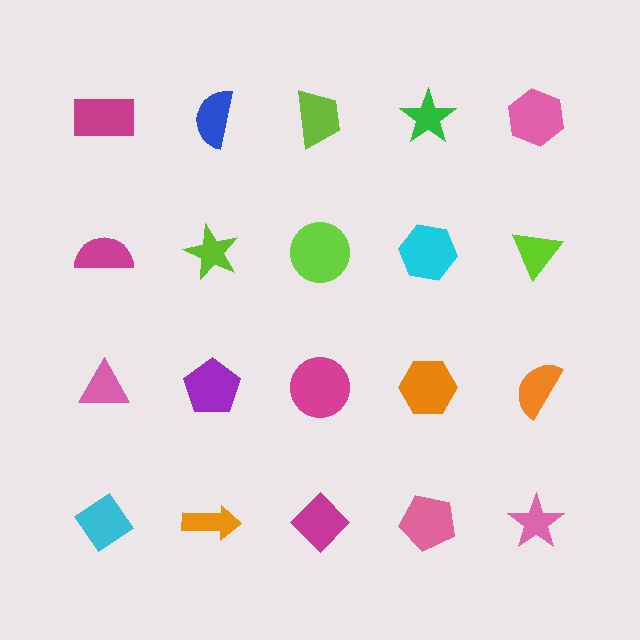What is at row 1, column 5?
A pink hexagon.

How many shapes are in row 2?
5 shapes.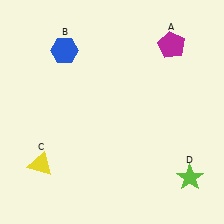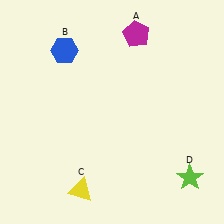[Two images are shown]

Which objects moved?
The objects that moved are: the magenta pentagon (A), the yellow triangle (C).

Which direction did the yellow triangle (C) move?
The yellow triangle (C) moved right.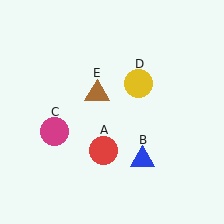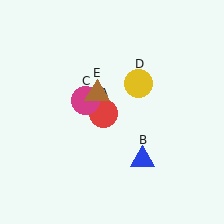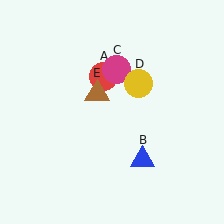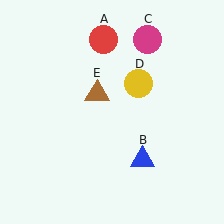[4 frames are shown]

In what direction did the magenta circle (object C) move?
The magenta circle (object C) moved up and to the right.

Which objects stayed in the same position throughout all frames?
Blue triangle (object B) and yellow circle (object D) and brown triangle (object E) remained stationary.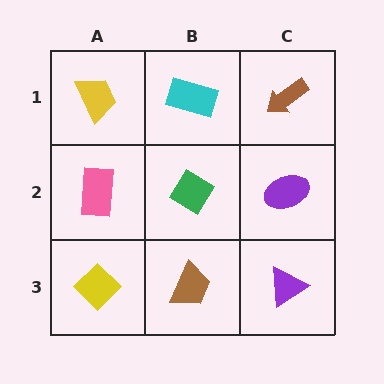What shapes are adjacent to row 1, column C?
A purple ellipse (row 2, column C), a cyan rectangle (row 1, column B).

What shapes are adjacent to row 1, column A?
A pink rectangle (row 2, column A), a cyan rectangle (row 1, column B).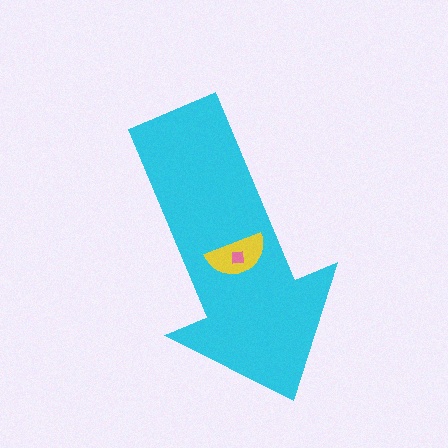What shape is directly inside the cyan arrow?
The yellow semicircle.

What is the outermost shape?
The cyan arrow.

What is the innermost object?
The pink square.